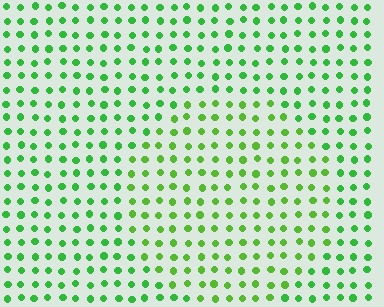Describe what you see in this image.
The image is filled with small green elements in a uniform arrangement. A circle-shaped region is visible where the elements are tinted to a slightly different hue, forming a subtle color boundary.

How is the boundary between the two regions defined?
The boundary is defined purely by a slight shift in hue (about 22 degrees). Spacing, size, and orientation are identical on both sides.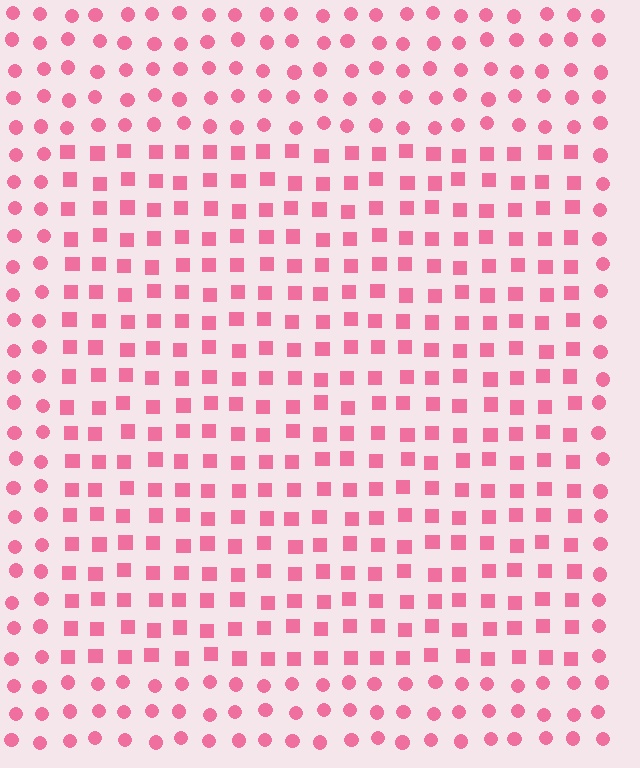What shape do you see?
I see a rectangle.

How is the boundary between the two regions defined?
The boundary is defined by a change in element shape: squares inside vs. circles outside. All elements share the same color and spacing.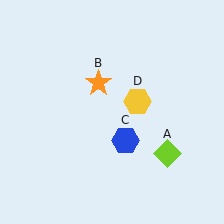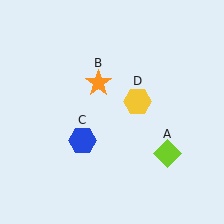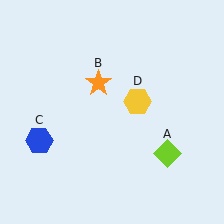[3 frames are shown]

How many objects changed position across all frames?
1 object changed position: blue hexagon (object C).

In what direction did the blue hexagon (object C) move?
The blue hexagon (object C) moved left.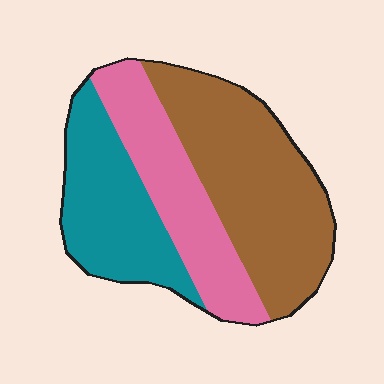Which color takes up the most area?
Brown, at roughly 45%.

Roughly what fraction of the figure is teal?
Teal takes up between a sixth and a third of the figure.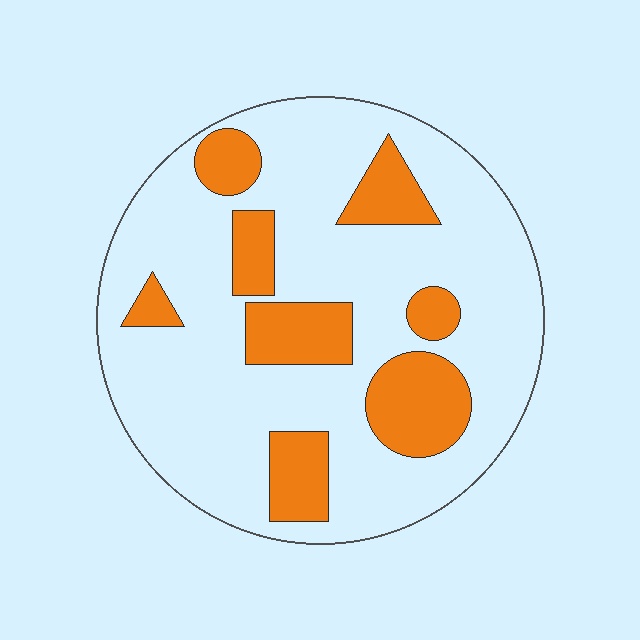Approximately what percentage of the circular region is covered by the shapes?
Approximately 25%.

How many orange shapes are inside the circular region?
8.